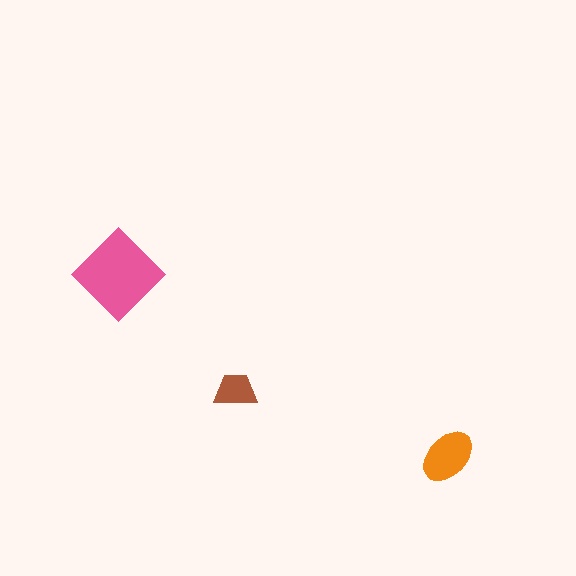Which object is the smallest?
The brown trapezoid.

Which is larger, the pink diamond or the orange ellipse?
The pink diamond.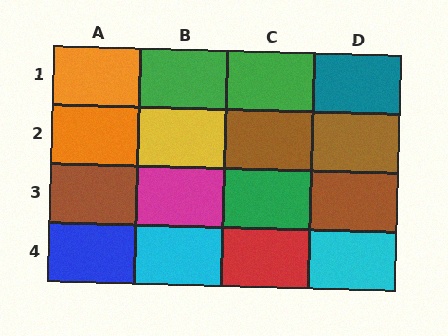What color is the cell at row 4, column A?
Blue.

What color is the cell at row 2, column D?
Brown.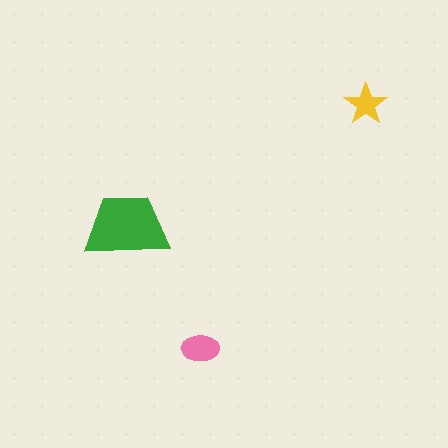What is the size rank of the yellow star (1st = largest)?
3rd.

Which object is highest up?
The yellow star is topmost.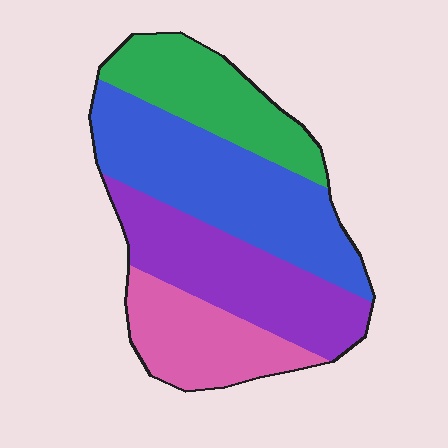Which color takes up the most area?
Blue, at roughly 35%.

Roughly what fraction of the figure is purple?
Purple covers roughly 25% of the figure.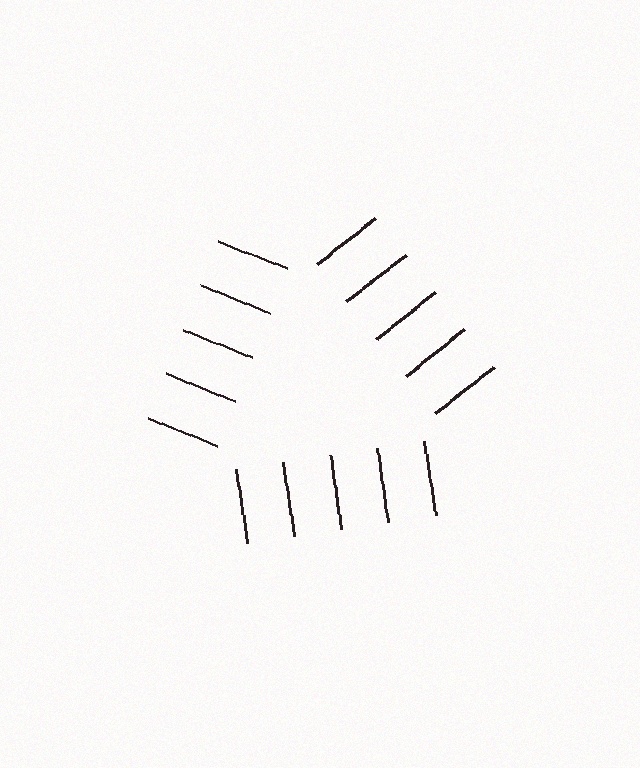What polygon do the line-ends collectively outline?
An illusory triangle — the line segments terminate on its edges but no continuous stroke is drawn.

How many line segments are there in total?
15 — 5 along each of the 3 edges.